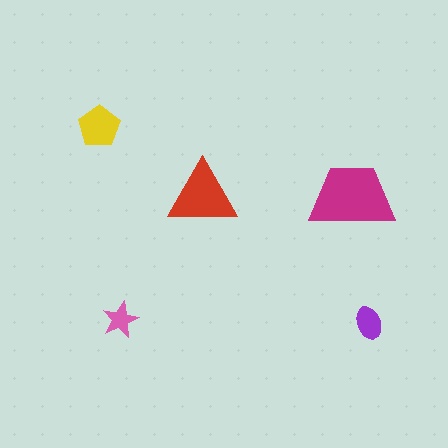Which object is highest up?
The yellow pentagon is topmost.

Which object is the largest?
The magenta trapezoid.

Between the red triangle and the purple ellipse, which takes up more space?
The red triangle.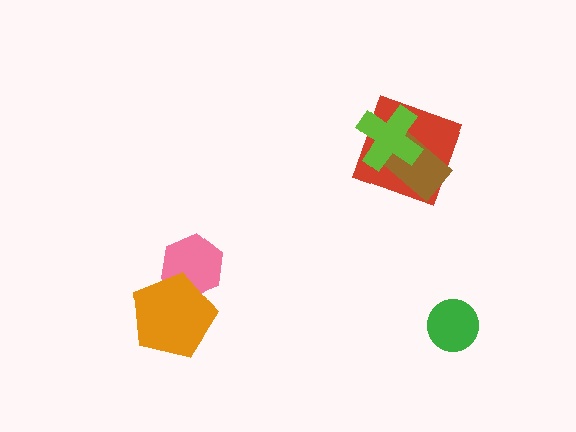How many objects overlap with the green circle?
0 objects overlap with the green circle.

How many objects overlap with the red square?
2 objects overlap with the red square.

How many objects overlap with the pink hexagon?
1 object overlaps with the pink hexagon.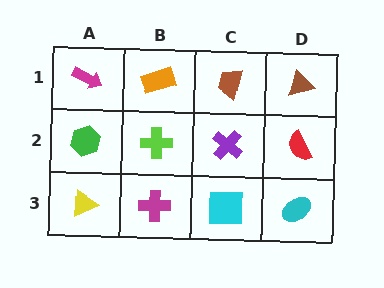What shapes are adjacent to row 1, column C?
A purple cross (row 2, column C), an orange rectangle (row 1, column B), a brown triangle (row 1, column D).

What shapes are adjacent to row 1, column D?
A red semicircle (row 2, column D), a brown trapezoid (row 1, column C).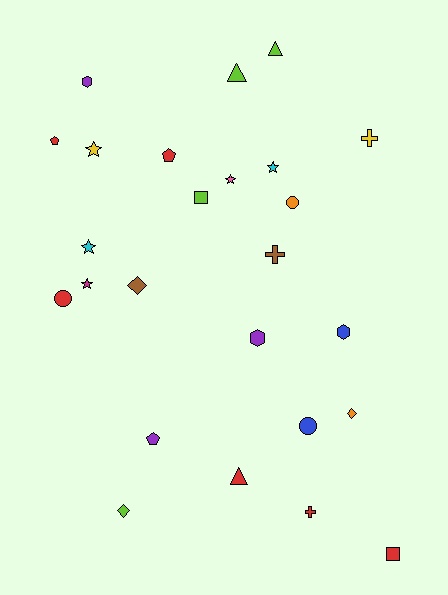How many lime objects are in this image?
There are 4 lime objects.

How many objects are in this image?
There are 25 objects.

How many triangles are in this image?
There are 3 triangles.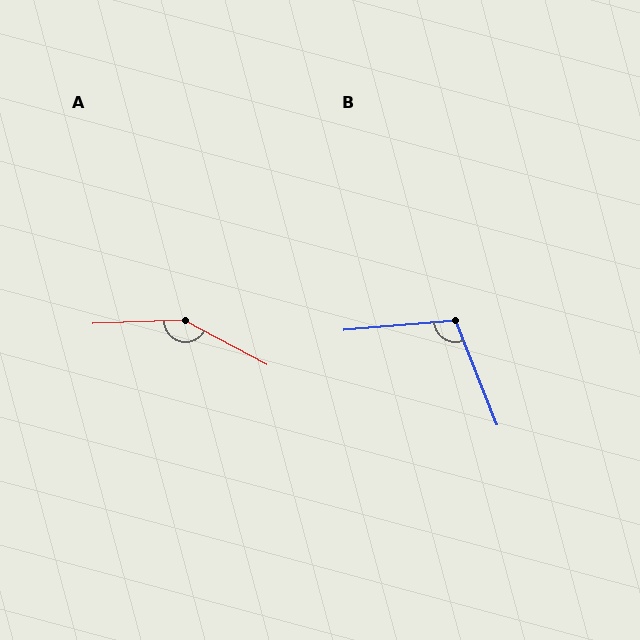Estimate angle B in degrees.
Approximately 107 degrees.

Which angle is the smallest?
B, at approximately 107 degrees.